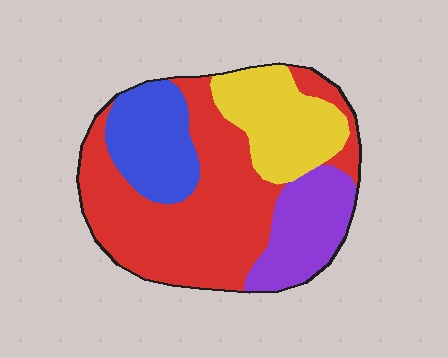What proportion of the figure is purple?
Purple covers roughly 15% of the figure.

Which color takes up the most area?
Red, at roughly 50%.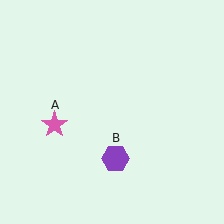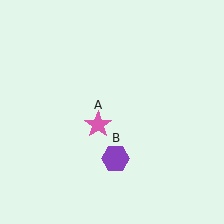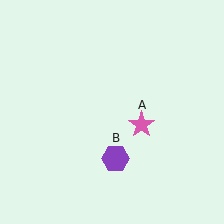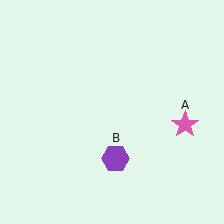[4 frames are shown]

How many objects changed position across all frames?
1 object changed position: pink star (object A).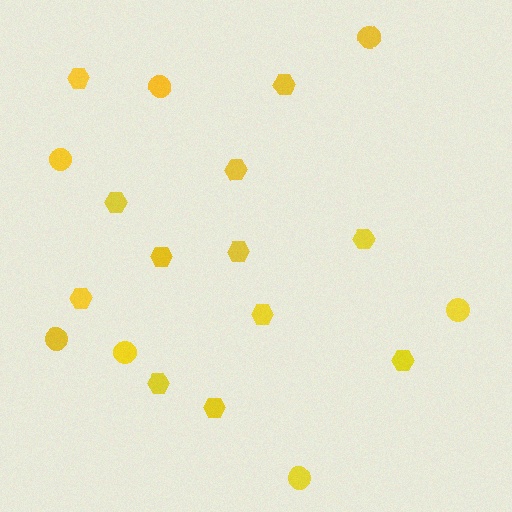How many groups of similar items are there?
There are 2 groups: one group of circles (7) and one group of hexagons (12).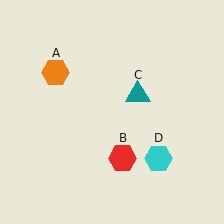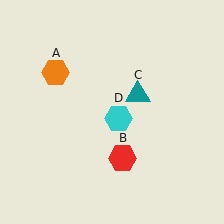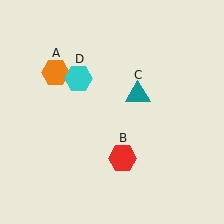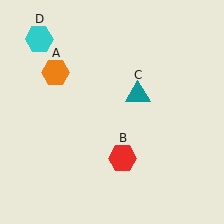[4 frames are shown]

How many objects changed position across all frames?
1 object changed position: cyan hexagon (object D).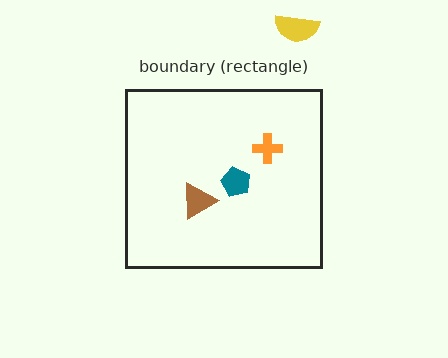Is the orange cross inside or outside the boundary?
Inside.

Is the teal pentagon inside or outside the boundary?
Inside.